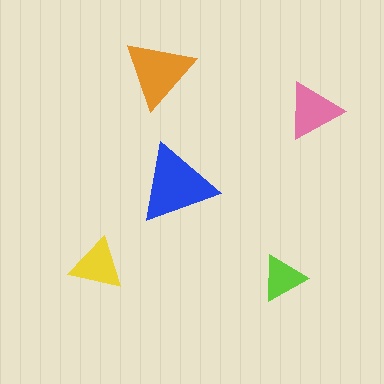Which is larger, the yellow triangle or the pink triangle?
The pink one.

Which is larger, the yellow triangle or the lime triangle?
The yellow one.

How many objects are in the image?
There are 5 objects in the image.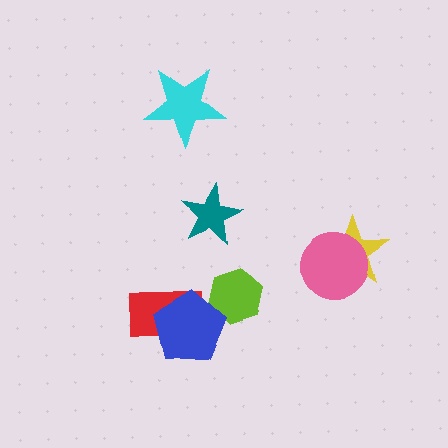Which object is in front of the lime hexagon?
The blue pentagon is in front of the lime hexagon.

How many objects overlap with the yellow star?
1 object overlaps with the yellow star.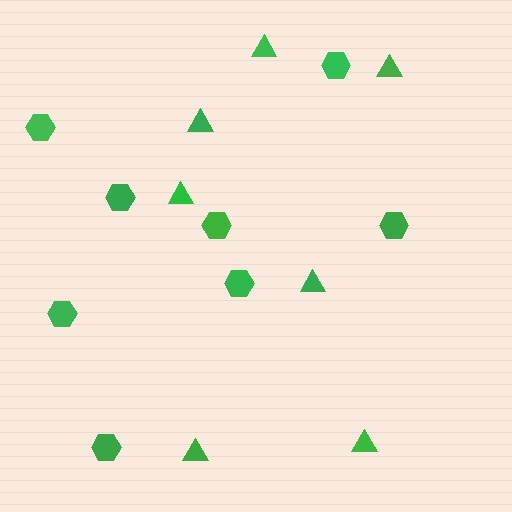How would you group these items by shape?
There are 2 groups: one group of hexagons (8) and one group of triangles (7).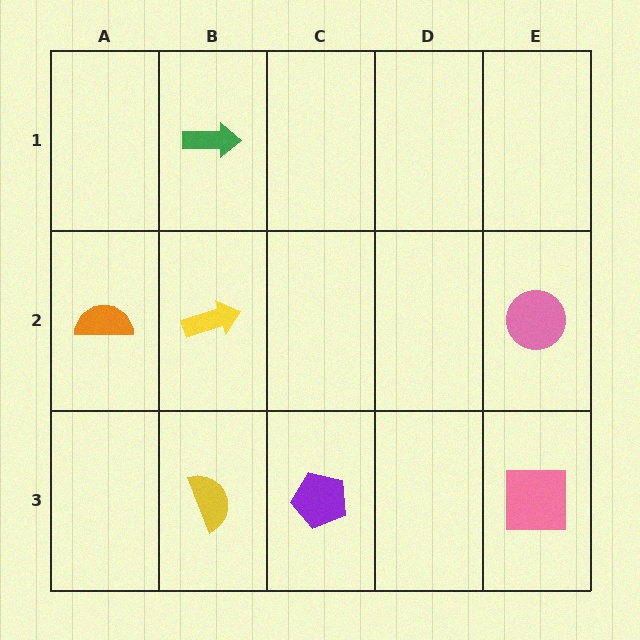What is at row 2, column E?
A pink circle.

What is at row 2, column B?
A yellow arrow.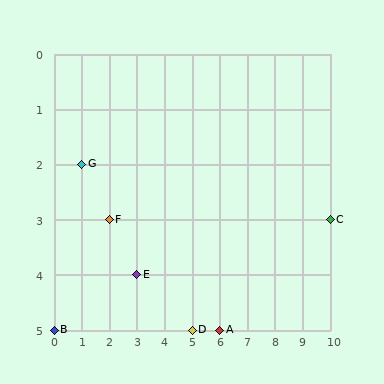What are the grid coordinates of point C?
Point C is at grid coordinates (10, 3).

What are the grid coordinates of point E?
Point E is at grid coordinates (3, 4).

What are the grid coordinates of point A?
Point A is at grid coordinates (6, 5).